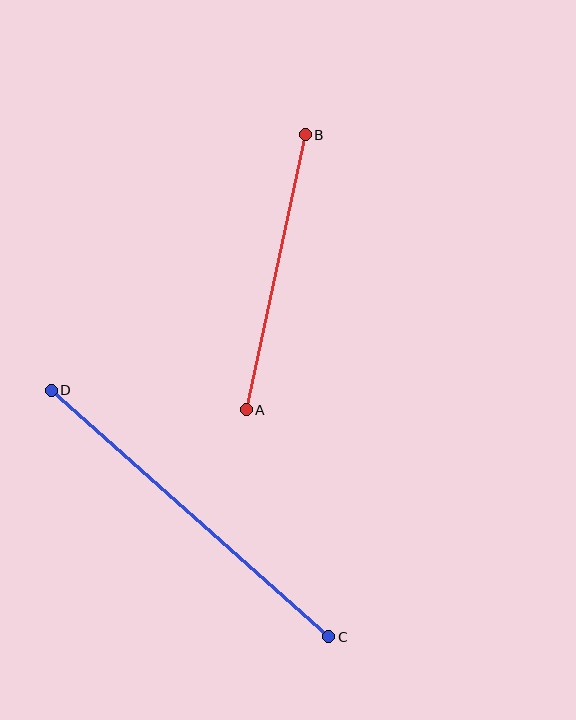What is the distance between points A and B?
The distance is approximately 281 pixels.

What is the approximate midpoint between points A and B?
The midpoint is at approximately (276, 272) pixels.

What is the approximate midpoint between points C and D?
The midpoint is at approximately (190, 513) pixels.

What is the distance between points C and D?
The distance is approximately 371 pixels.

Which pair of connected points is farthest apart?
Points C and D are farthest apart.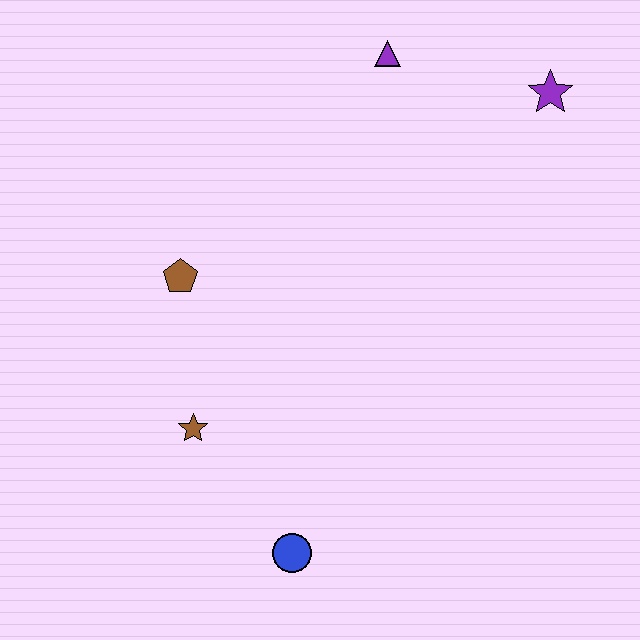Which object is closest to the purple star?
The purple triangle is closest to the purple star.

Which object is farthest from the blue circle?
The purple star is farthest from the blue circle.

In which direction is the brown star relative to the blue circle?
The brown star is above the blue circle.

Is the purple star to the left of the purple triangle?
No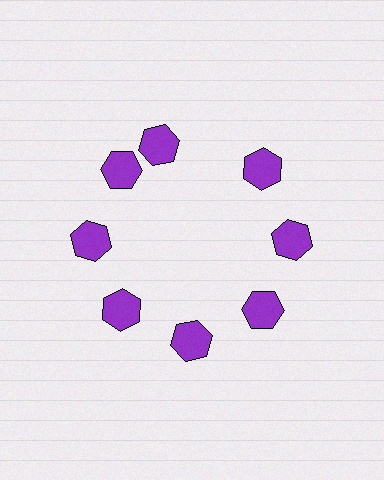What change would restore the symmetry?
The symmetry would be restored by rotating it back into even spacing with its neighbors so that all 8 hexagons sit at equal angles and equal distance from the center.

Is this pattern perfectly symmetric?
No. The 8 purple hexagons are arranged in a ring, but one element near the 12 o'clock position is rotated out of alignment along the ring, breaking the 8-fold rotational symmetry.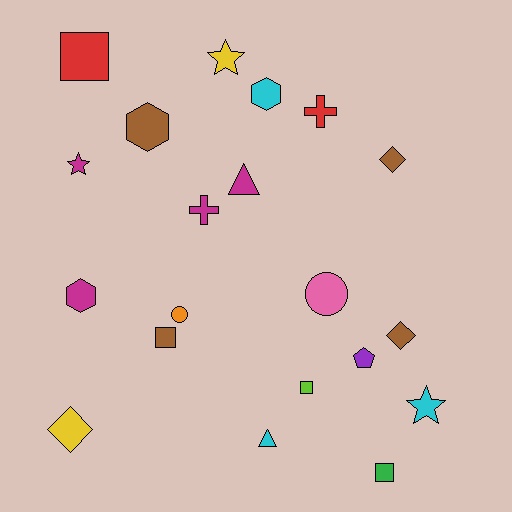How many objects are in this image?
There are 20 objects.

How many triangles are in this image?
There are 2 triangles.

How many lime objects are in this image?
There is 1 lime object.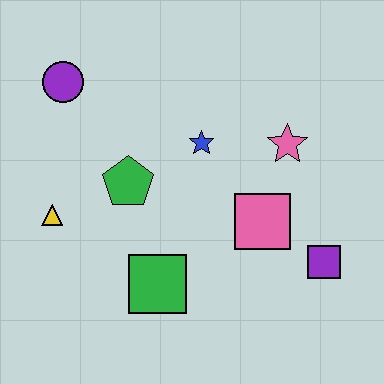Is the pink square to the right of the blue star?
Yes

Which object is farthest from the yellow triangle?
The purple square is farthest from the yellow triangle.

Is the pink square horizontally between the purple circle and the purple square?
Yes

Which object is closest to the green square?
The green pentagon is closest to the green square.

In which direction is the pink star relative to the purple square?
The pink star is above the purple square.